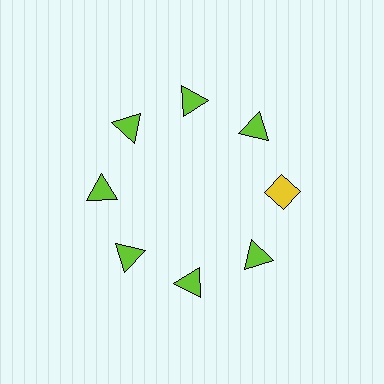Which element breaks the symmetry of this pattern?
The yellow diamond at roughly the 3 o'clock position breaks the symmetry. All other shapes are lime triangles.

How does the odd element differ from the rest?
It differs in both color (yellow instead of lime) and shape (diamond instead of triangle).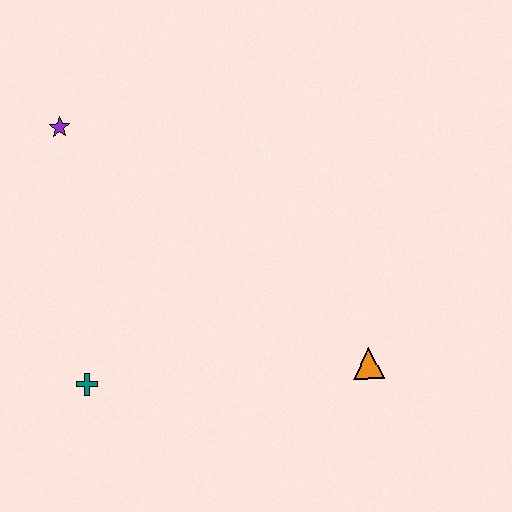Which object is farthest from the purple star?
The orange triangle is farthest from the purple star.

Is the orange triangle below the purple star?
Yes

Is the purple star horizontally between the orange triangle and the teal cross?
No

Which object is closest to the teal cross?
The purple star is closest to the teal cross.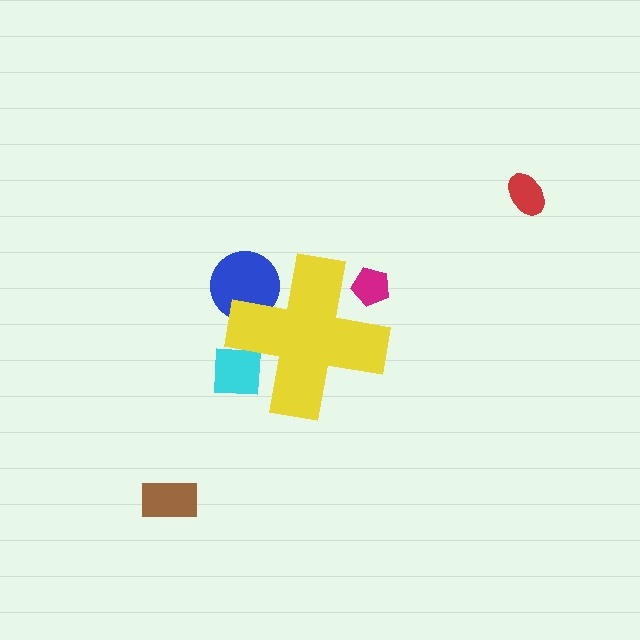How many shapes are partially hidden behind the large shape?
3 shapes are partially hidden.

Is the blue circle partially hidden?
Yes, the blue circle is partially hidden behind the yellow cross.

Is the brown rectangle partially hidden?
No, the brown rectangle is fully visible.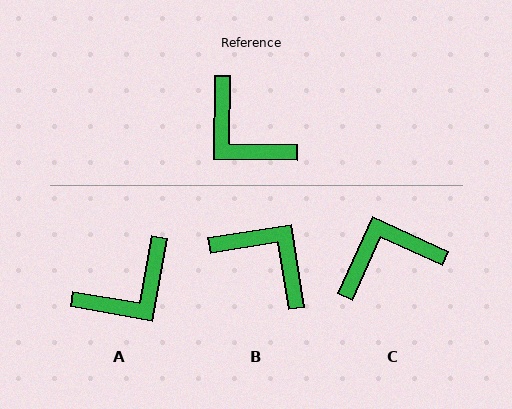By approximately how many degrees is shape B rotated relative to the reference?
Approximately 170 degrees clockwise.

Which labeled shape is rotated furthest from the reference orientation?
B, about 170 degrees away.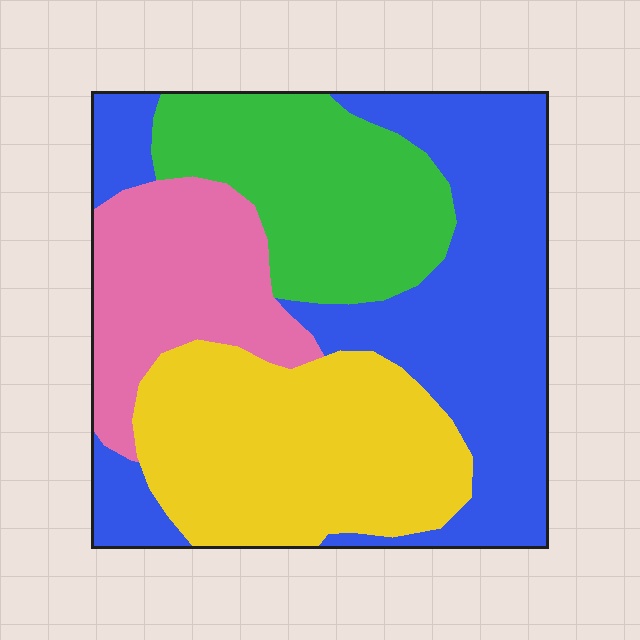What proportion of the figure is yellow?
Yellow covers around 25% of the figure.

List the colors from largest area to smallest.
From largest to smallest: blue, yellow, green, pink.